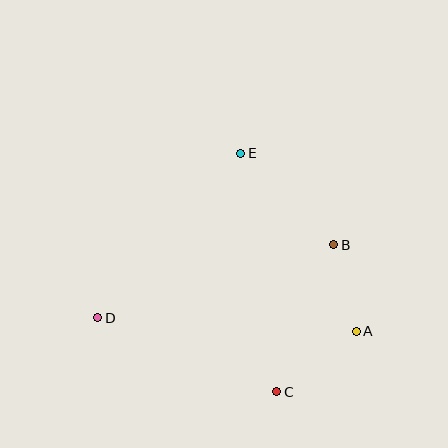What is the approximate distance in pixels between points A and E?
The distance between A and E is approximately 212 pixels.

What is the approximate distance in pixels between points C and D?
The distance between C and D is approximately 194 pixels.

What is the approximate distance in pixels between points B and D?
The distance between B and D is approximately 247 pixels.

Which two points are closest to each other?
Points A and B are closest to each other.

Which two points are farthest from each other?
Points A and D are farthest from each other.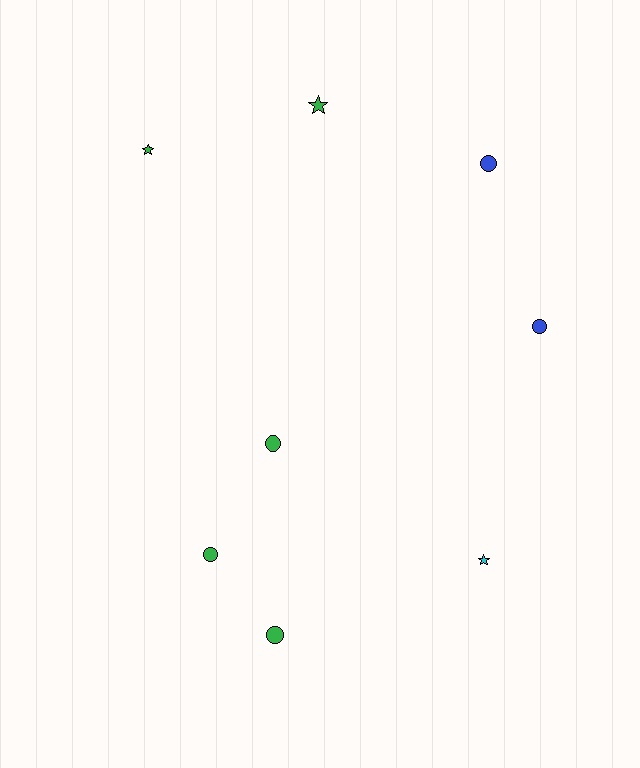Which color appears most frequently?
Green, with 5 objects.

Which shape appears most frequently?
Circle, with 5 objects.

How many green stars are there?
There are 2 green stars.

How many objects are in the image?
There are 8 objects.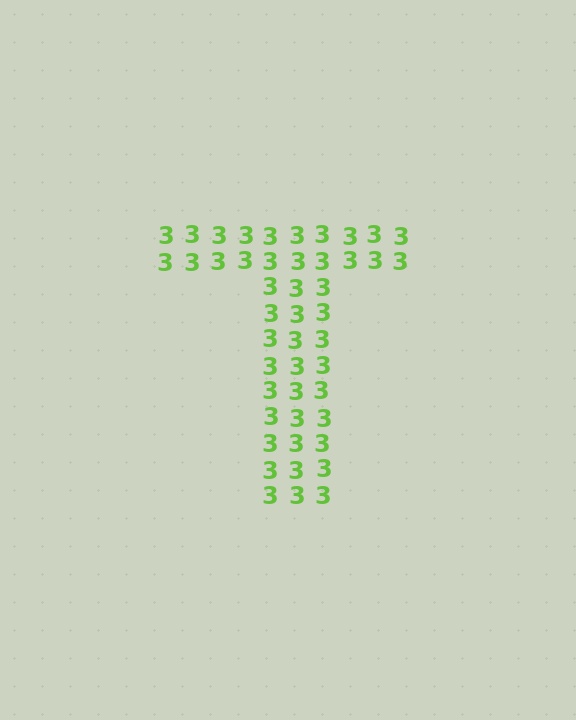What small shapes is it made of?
It is made of small digit 3's.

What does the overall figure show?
The overall figure shows the letter T.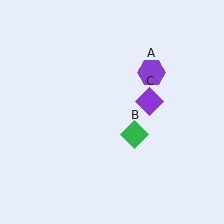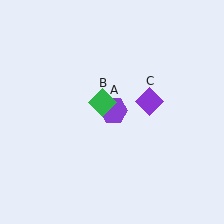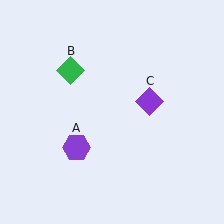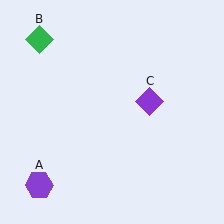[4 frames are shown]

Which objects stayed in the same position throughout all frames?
Purple diamond (object C) remained stationary.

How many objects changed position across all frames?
2 objects changed position: purple hexagon (object A), green diamond (object B).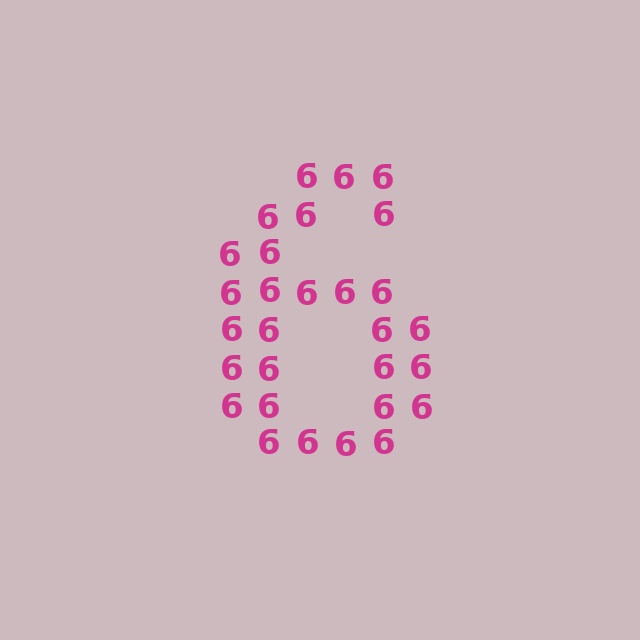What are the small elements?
The small elements are digit 6's.